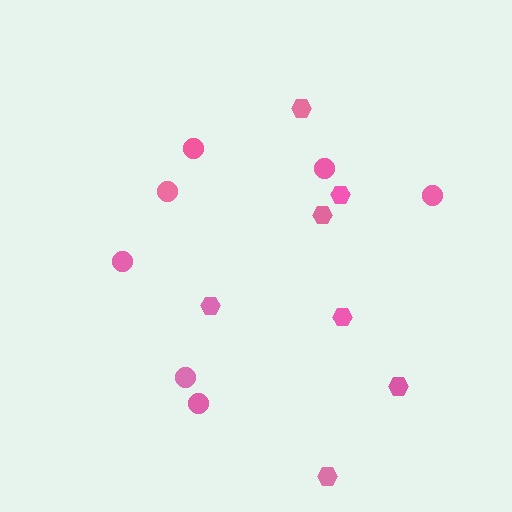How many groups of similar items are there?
There are 2 groups: one group of hexagons (7) and one group of circles (7).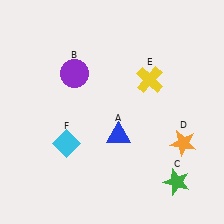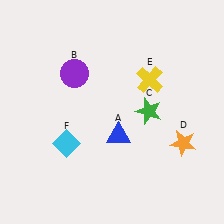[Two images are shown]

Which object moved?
The green star (C) moved up.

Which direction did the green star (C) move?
The green star (C) moved up.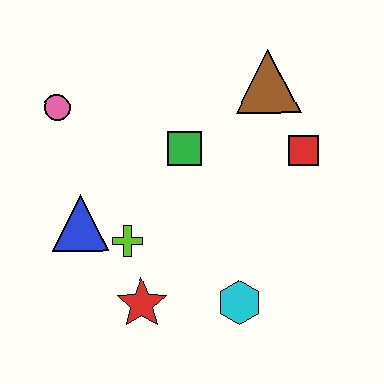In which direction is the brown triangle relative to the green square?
The brown triangle is to the right of the green square.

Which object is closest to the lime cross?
The blue triangle is closest to the lime cross.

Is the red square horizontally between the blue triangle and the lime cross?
No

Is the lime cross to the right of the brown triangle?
No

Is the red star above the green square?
No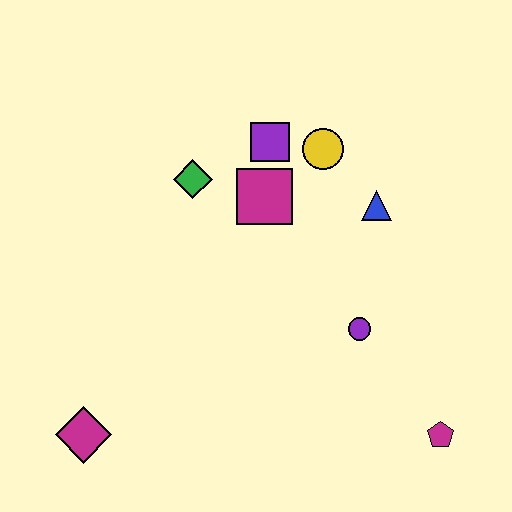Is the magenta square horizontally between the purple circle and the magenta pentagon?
No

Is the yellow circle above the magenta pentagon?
Yes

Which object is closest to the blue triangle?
The yellow circle is closest to the blue triangle.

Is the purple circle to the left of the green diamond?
No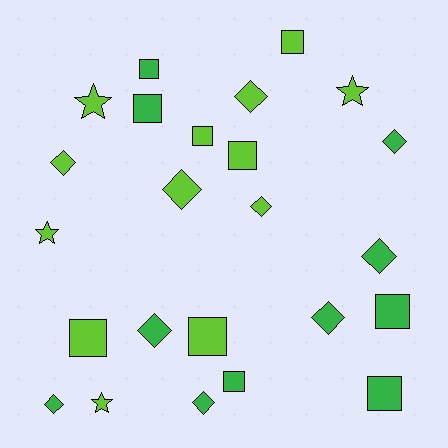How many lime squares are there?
There are 5 lime squares.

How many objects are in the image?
There are 24 objects.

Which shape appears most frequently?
Diamond, with 10 objects.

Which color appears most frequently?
Lime, with 13 objects.